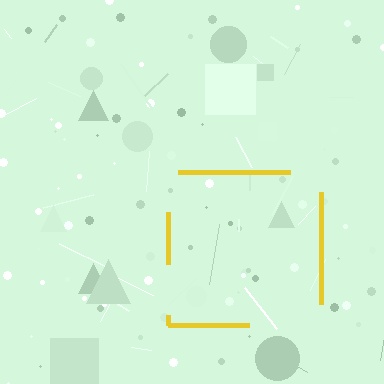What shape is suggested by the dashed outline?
The dashed outline suggests a square.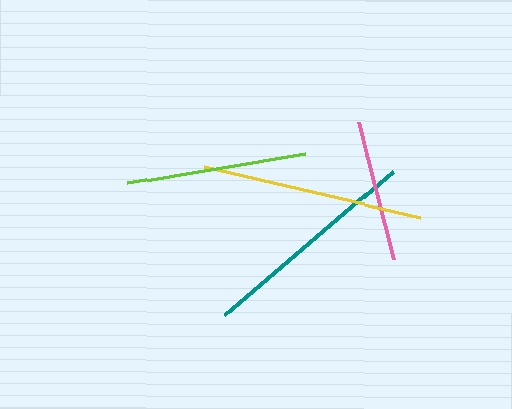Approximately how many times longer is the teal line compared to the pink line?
The teal line is approximately 1.6 times the length of the pink line.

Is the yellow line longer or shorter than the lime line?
The yellow line is longer than the lime line.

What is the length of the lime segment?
The lime segment is approximately 181 pixels long.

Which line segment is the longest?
The teal line is the longest at approximately 221 pixels.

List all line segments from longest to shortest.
From longest to shortest: teal, yellow, lime, pink.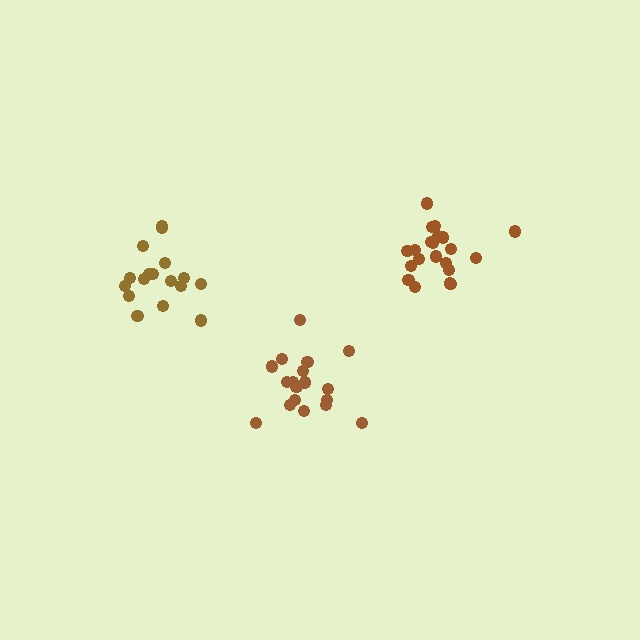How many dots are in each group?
Group 1: 21 dots, Group 2: 18 dots, Group 3: 17 dots (56 total).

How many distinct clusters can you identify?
There are 3 distinct clusters.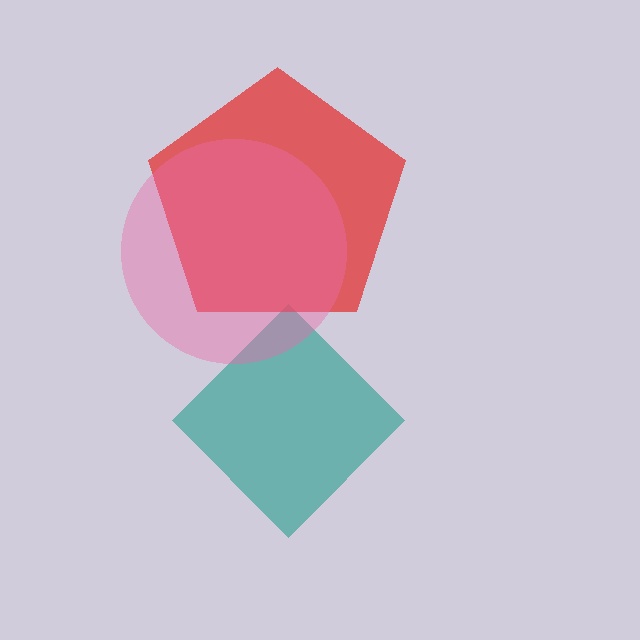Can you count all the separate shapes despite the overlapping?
Yes, there are 3 separate shapes.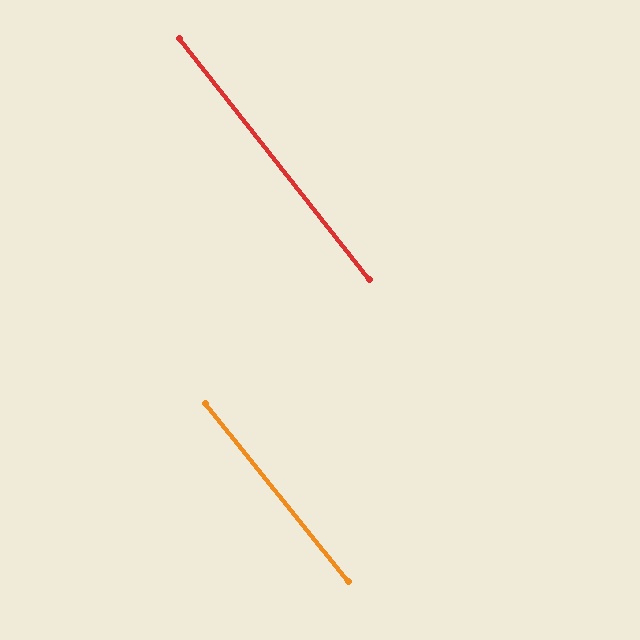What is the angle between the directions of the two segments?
Approximately 1 degree.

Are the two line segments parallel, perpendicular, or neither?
Parallel — their directions differ by only 0.5°.